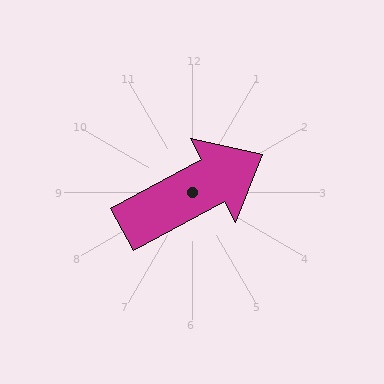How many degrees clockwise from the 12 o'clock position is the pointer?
Approximately 62 degrees.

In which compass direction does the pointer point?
Northeast.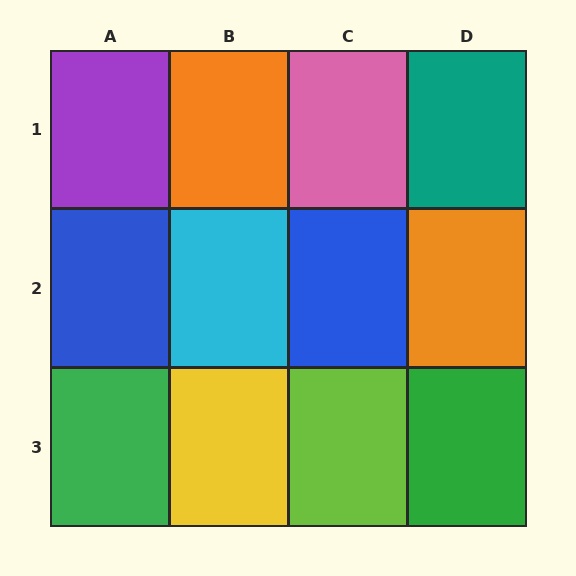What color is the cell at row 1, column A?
Purple.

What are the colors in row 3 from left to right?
Green, yellow, lime, green.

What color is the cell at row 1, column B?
Orange.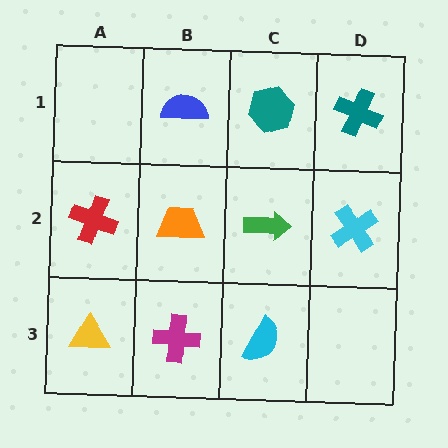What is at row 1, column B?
A blue semicircle.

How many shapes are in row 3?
3 shapes.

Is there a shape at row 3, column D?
No, that cell is empty.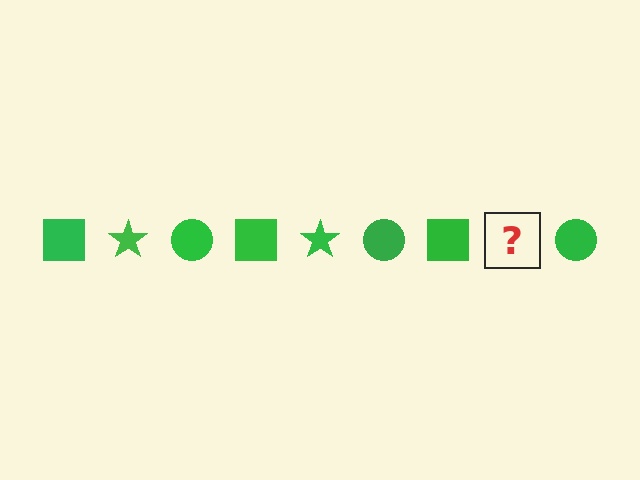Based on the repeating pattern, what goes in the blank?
The blank should be a green star.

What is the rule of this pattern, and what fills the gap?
The rule is that the pattern cycles through square, star, circle shapes in green. The gap should be filled with a green star.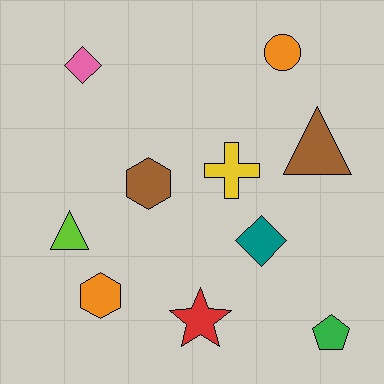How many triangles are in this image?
There are 2 triangles.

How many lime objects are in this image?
There is 1 lime object.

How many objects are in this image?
There are 10 objects.